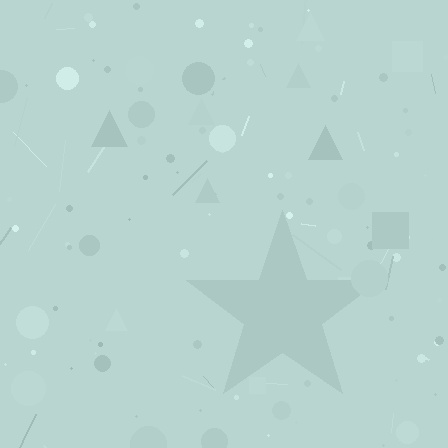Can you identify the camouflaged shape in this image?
The camouflaged shape is a star.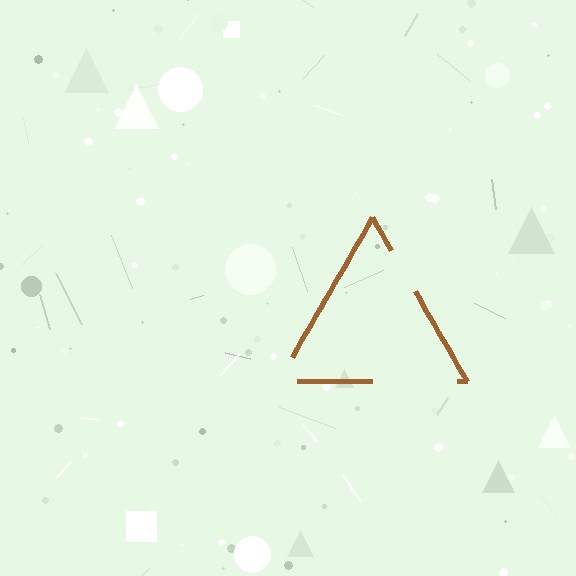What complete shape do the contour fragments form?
The contour fragments form a triangle.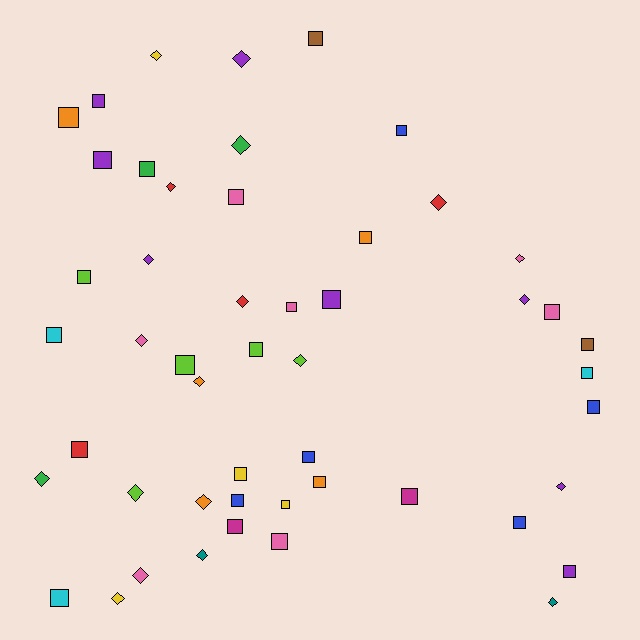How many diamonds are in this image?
There are 20 diamonds.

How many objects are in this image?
There are 50 objects.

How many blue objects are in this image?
There are 5 blue objects.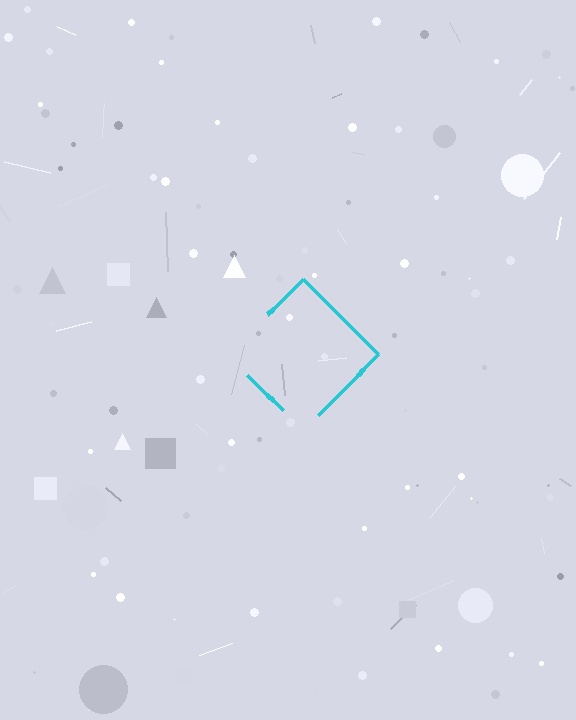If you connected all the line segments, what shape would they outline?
They would outline a diamond.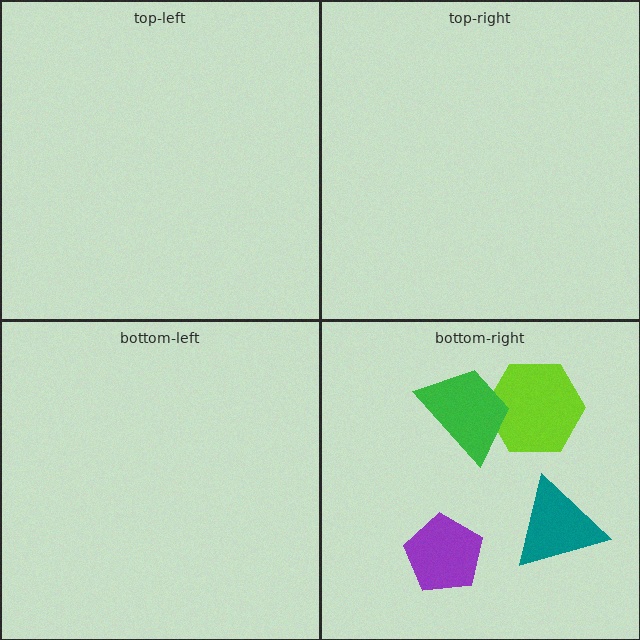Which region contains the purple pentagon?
The bottom-right region.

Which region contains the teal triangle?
The bottom-right region.